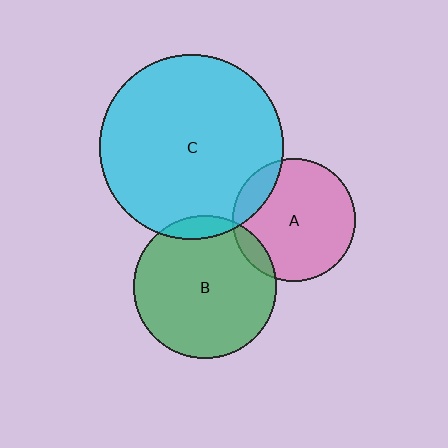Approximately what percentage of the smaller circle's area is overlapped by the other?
Approximately 10%.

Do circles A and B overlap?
Yes.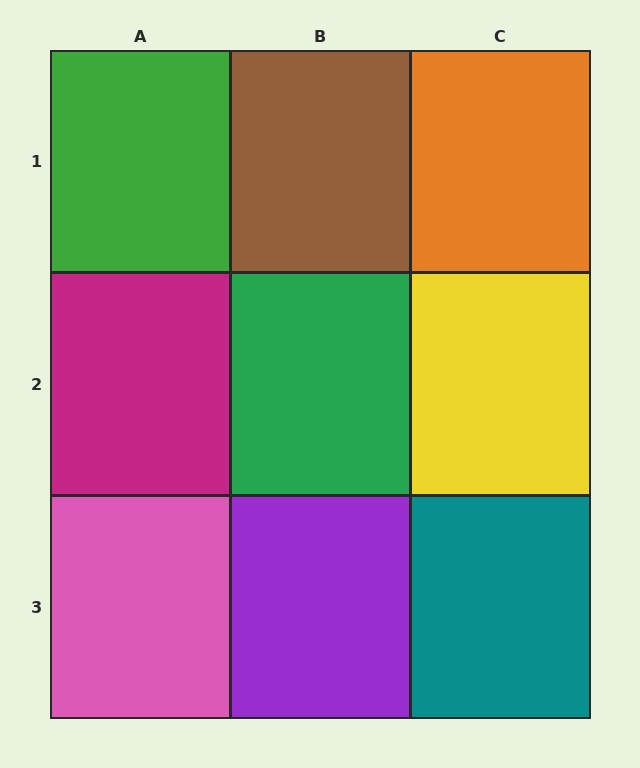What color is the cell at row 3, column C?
Teal.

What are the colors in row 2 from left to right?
Magenta, green, yellow.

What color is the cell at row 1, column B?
Brown.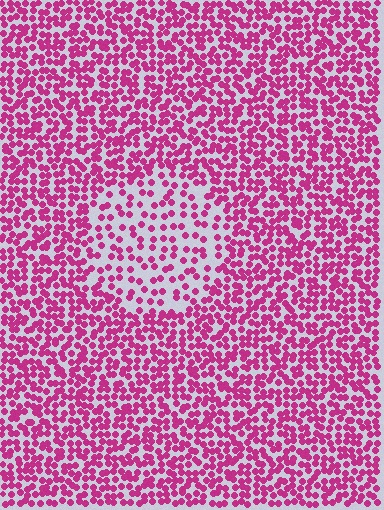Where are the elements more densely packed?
The elements are more densely packed outside the circle boundary.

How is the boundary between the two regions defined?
The boundary is defined by a change in element density (approximately 2.0x ratio). All elements are the same color, size, and shape.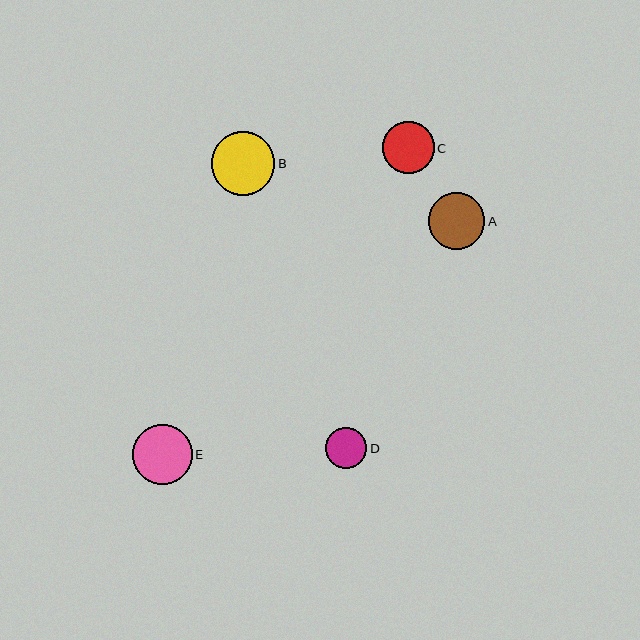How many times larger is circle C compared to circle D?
Circle C is approximately 1.2 times the size of circle D.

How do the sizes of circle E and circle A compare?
Circle E and circle A are approximately the same size.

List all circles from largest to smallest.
From largest to smallest: B, E, A, C, D.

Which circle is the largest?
Circle B is the largest with a size of approximately 63 pixels.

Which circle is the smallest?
Circle D is the smallest with a size of approximately 41 pixels.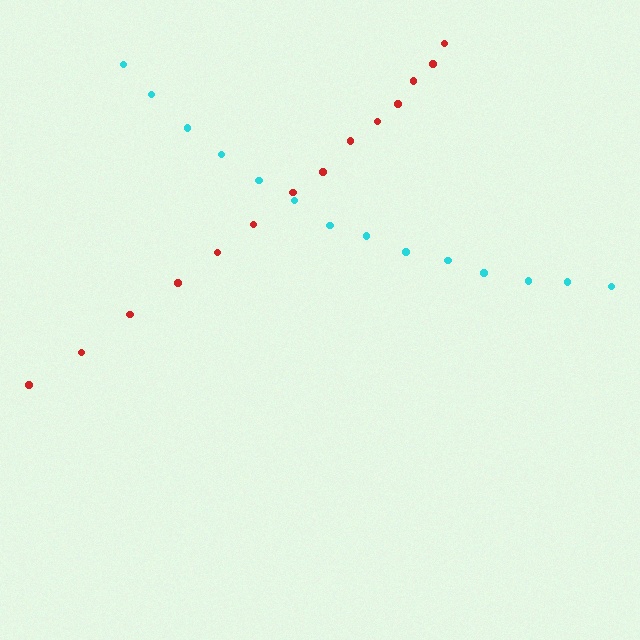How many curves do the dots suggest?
There are 2 distinct paths.